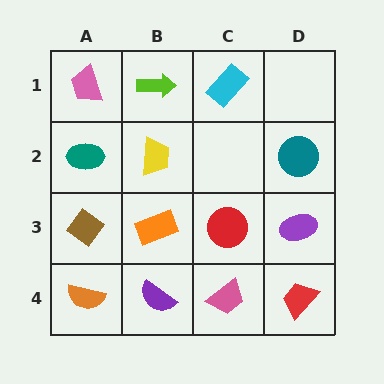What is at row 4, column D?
A red trapezoid.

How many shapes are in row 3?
4 shapes.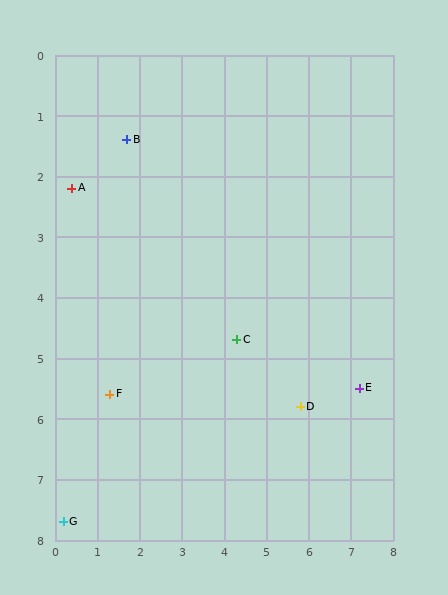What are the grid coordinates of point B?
Point B is at approximately (1.7, 1.4).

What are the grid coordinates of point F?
Point F is at approximately (1.3, 5.6).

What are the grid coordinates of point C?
Point C is at approximately (4.3, 4.7).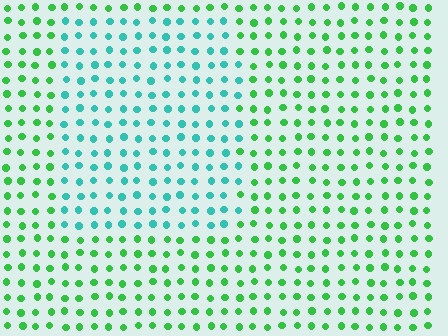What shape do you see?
I see a rectangle.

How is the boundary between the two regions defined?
The boundary is defined purely by a slight shift in hue (about 47 degrees). Spacing, size, and orientation are identical on both sides.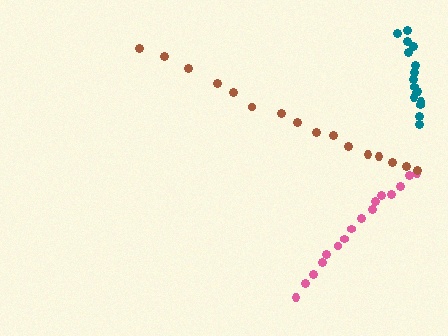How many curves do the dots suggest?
There are 3 distinct paths.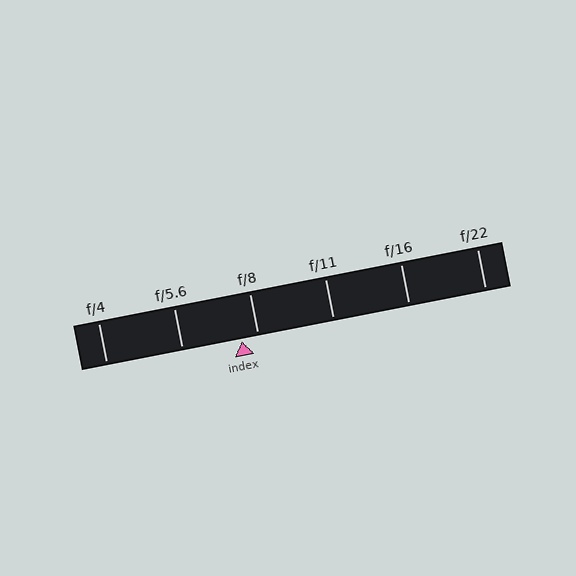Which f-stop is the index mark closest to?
The index mark is closest to f/8.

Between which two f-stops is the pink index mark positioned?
The index mark is between f/5.6 and f/8.